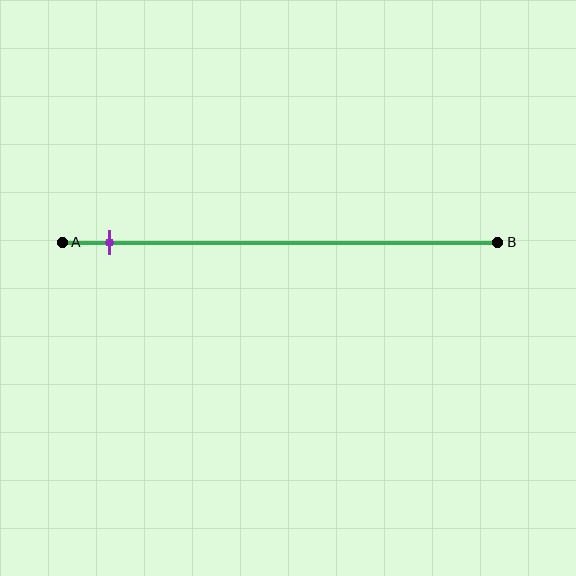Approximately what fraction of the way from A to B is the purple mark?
The purple mark is approximately 10% of the way from A to B.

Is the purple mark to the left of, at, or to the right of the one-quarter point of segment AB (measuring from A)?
The purple mark is to the left of the one-quarter point of segment AB.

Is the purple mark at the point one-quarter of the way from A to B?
No, the mark is at about 10% from A, not at the 25% one-quarter point.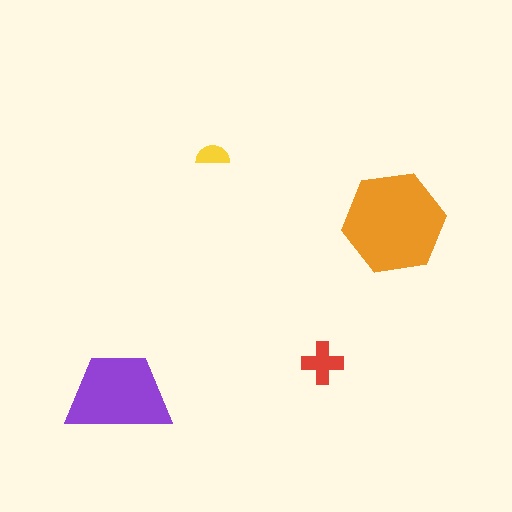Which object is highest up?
The yellow semicircle is topmost.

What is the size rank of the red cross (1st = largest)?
3rd.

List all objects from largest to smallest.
The orange hexagon, the purple trapezoid, the red cross, the yellow semicircle.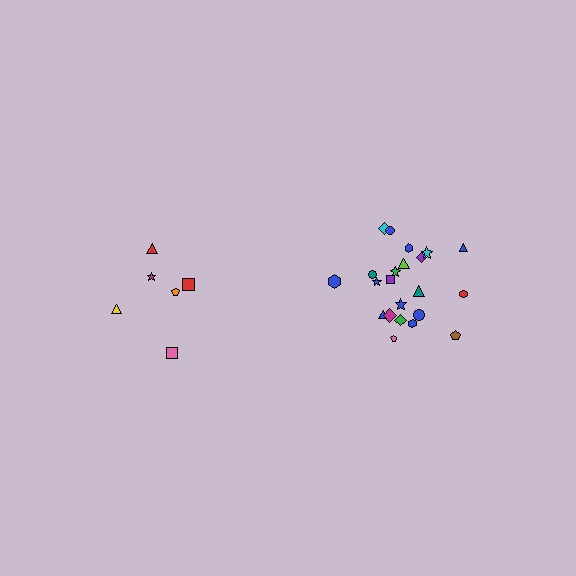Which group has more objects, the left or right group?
The right group.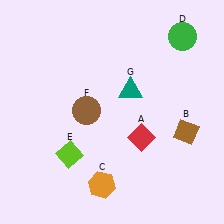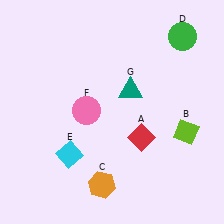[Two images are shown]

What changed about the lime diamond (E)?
In Image 1, E is lime. In Image 2, it changed to cyan.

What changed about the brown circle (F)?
In Image 1, F is brown. In Image 2, it changed to pink.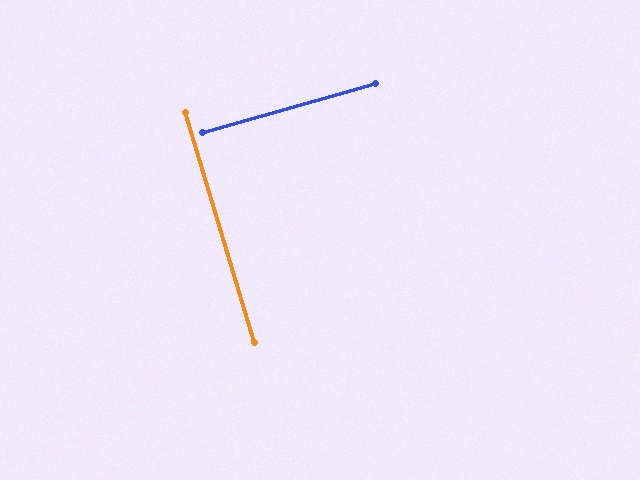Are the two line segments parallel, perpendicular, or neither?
Perpendicular — they meet at approximately 89°.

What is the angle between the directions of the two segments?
Approximately 89 degrees.